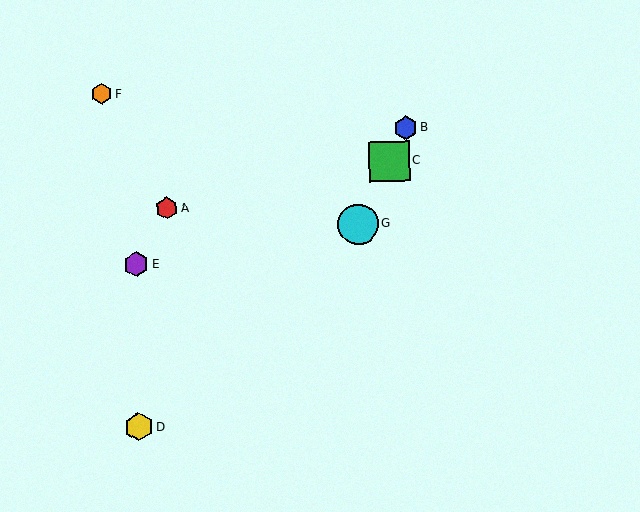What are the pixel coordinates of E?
Object E is at (136, 264).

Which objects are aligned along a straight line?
Objects B, C, G are aligned along a straight line.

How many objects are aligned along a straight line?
3 objects (B, C, G) are aligned along a straight line.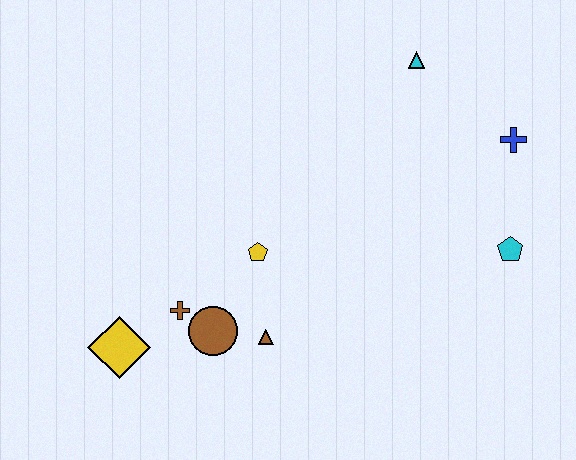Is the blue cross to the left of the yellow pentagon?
No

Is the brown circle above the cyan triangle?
No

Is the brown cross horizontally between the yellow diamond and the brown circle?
Yes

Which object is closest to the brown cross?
The brown circle is closest to the brown cross.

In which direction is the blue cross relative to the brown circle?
The blue cross is to the right of the brown circle.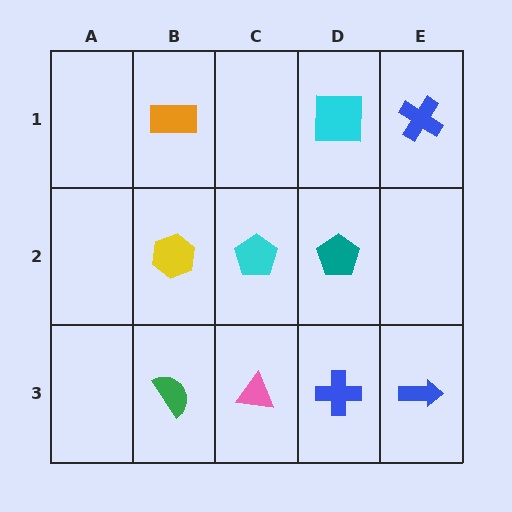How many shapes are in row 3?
4 shapes.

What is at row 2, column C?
A cyan pentagon.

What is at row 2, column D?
A teal pentagon.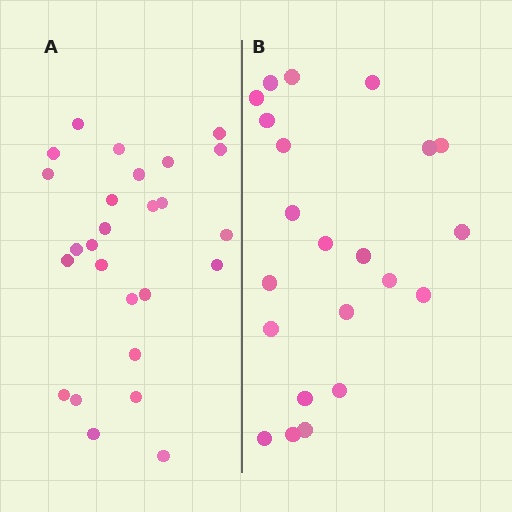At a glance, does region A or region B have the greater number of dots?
Region A (the left region) has more dots.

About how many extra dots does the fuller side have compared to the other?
Region A has about 4 more dots than region B.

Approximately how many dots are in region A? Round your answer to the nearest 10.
About 30 dots. (The exact count is 26, which rounds to 30.)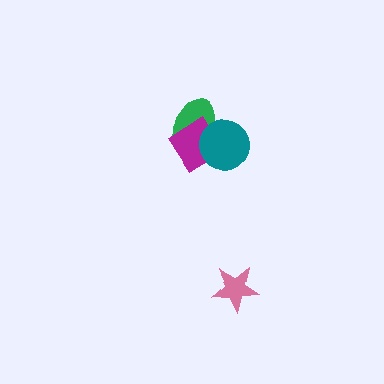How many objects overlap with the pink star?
0 objects overlap with the pink star.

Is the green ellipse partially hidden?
Yes, it is partially covered by another shape.